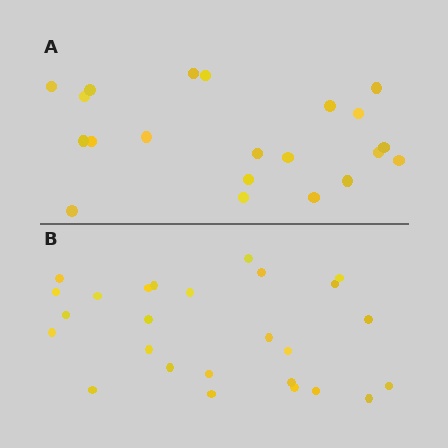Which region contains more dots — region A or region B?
Region B (the bottom region) has more dots.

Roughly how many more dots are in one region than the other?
Region B has about 5 more dots than region A.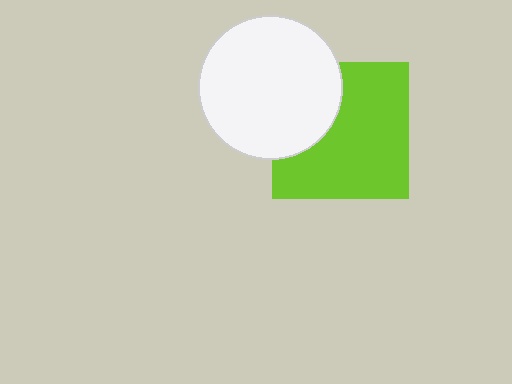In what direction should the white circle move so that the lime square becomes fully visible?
The white circle should move left. That is the shortest direction to clear the overlap and leave the lime square fully visible.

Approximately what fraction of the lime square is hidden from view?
Roughly 31% of the lime square is hidden behind the white circle.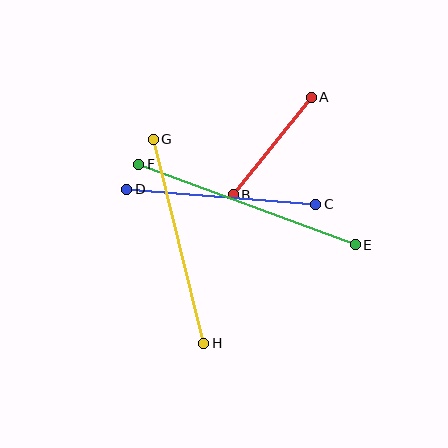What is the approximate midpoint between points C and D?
The midpoint is at approximately (221, 197) pixels.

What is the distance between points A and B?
The distance is approximately 125 pixels.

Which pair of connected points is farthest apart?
Points E and F are farthest apart.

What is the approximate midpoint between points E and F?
The midpoint is at approximately (247, 205) pixels.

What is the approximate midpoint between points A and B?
The midpoint is at approximately (272, 146) pixels.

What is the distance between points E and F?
The distance is approximately 231 pixels.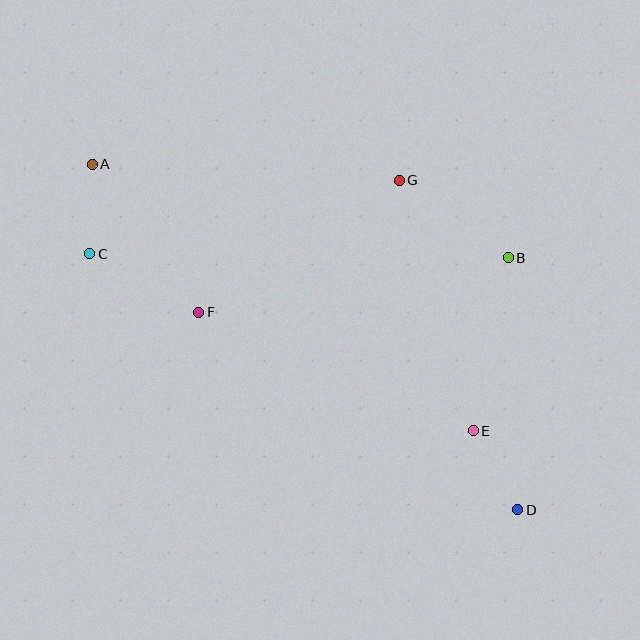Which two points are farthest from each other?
Points A and D are farthest from each other.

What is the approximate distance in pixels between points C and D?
The distance between C and D is approximately 499 pixels.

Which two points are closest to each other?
Points A and C are closest to each other.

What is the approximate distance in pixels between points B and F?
The distance between B and F is approximately 314 pixels.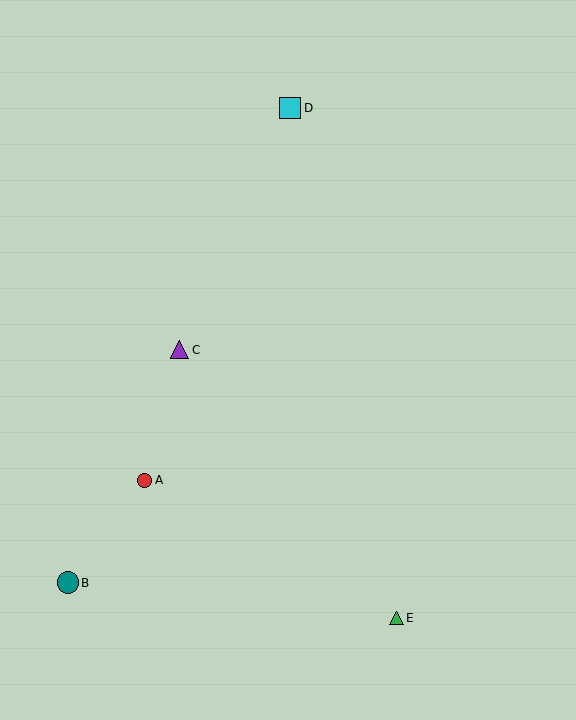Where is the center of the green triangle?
The center of the green triangle is at (396, 618).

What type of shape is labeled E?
Shape E is a green triangle.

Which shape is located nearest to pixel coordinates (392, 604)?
The green triangle (labeled E) at (396, 618) is nearest to that location.